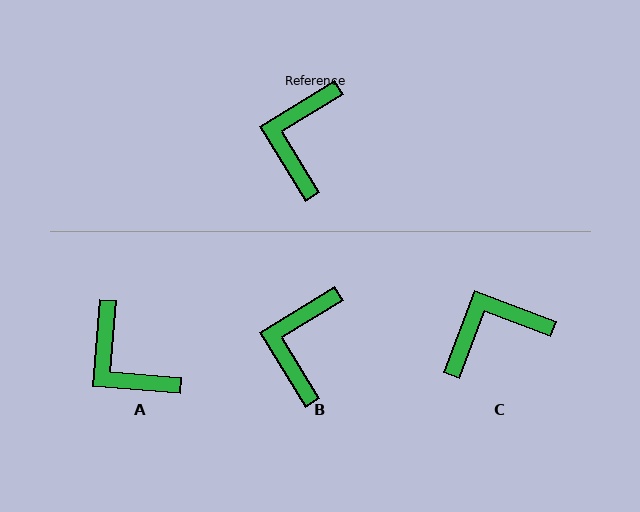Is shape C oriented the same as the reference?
No, it is off by about 52 degrees.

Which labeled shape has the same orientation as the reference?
B.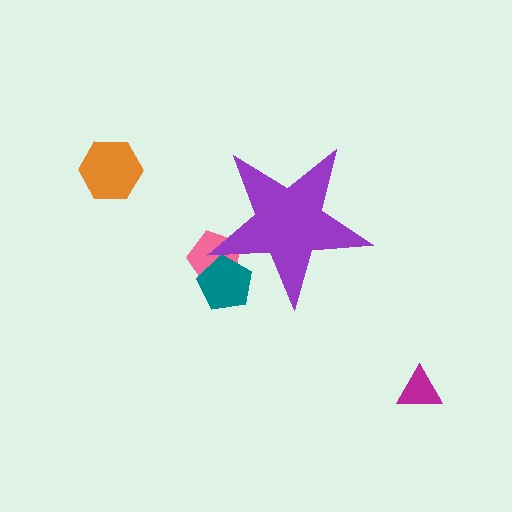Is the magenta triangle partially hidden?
No, the magenta triangle is fully visible.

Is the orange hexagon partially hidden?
No, the orange hexagon is fully visible.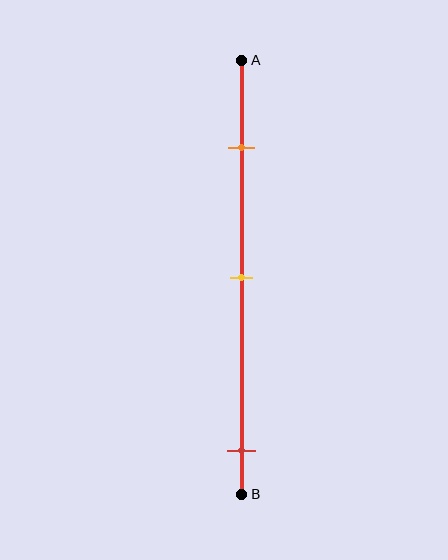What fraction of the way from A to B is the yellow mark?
The yellow mark is approximately 50% (0.5) of the way from A to B.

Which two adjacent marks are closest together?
The orange and yellow marks are the closest adjacent pair.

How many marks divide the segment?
There are 3 marks dividing the segment.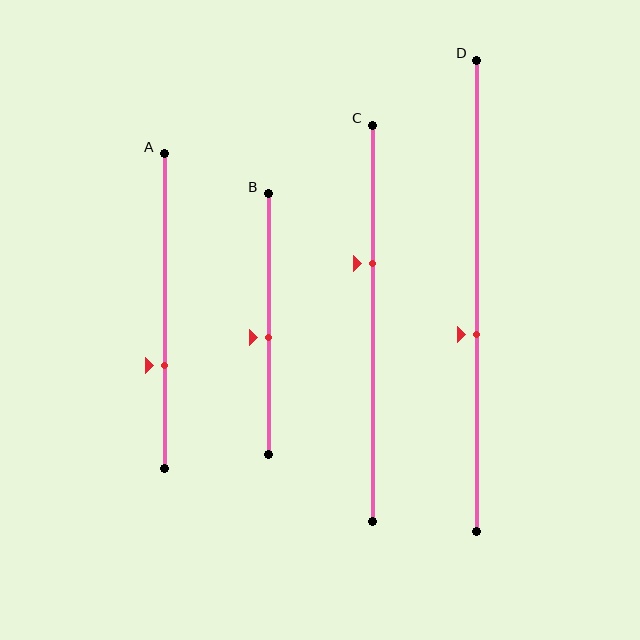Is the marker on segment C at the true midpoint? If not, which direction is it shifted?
No, the marker on segment C is shifted upward by about 15% of the segment length.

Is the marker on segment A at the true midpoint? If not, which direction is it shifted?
No, the marker on segment A is shifted downward by about 17% of the segment length.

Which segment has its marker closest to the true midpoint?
Segment B has its marker closest to the true midpoint.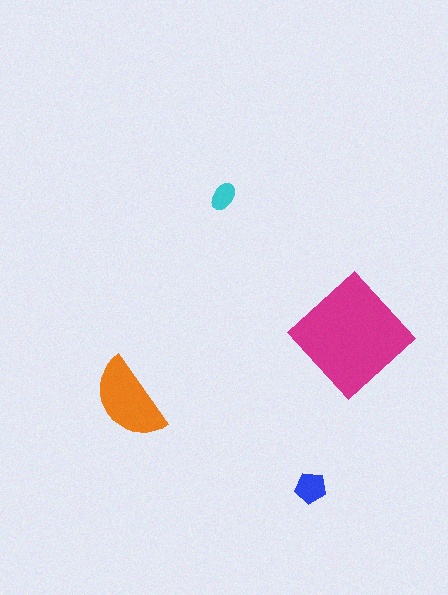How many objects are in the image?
There are 4 objects in the image.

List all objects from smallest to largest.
The cyan ellipse, the blue pentagon, the orange semicircle, the magenta diamond.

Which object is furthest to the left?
The orange semicircle is leftmost.